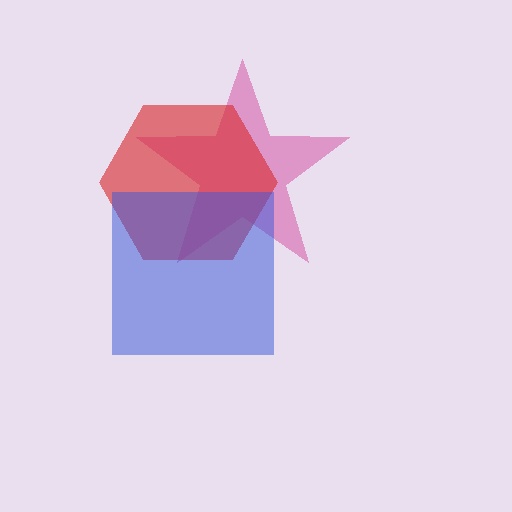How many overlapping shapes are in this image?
There are 3 overlapping shapes in the image.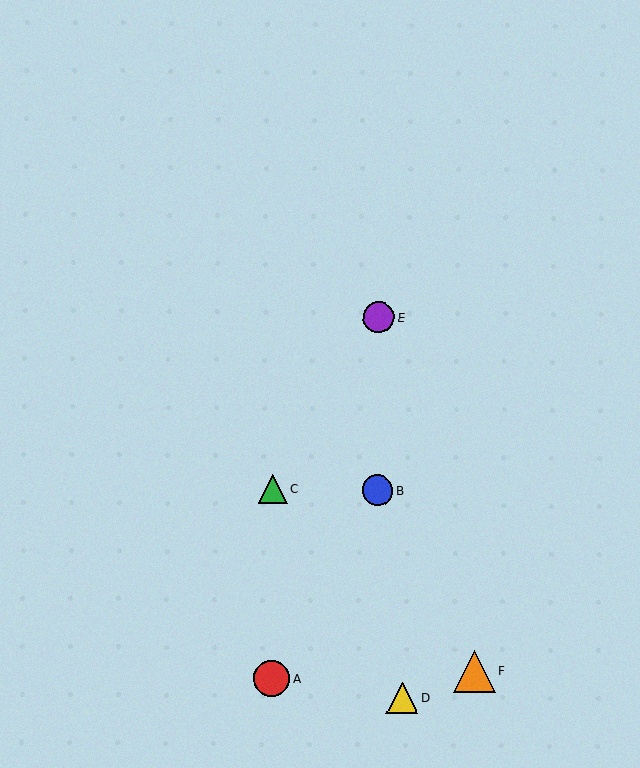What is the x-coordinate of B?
Object B is at x≈378.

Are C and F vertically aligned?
No, C is at x≈273 and F is at x≈474.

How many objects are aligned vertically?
2 objects (A, C) are aligned vertically.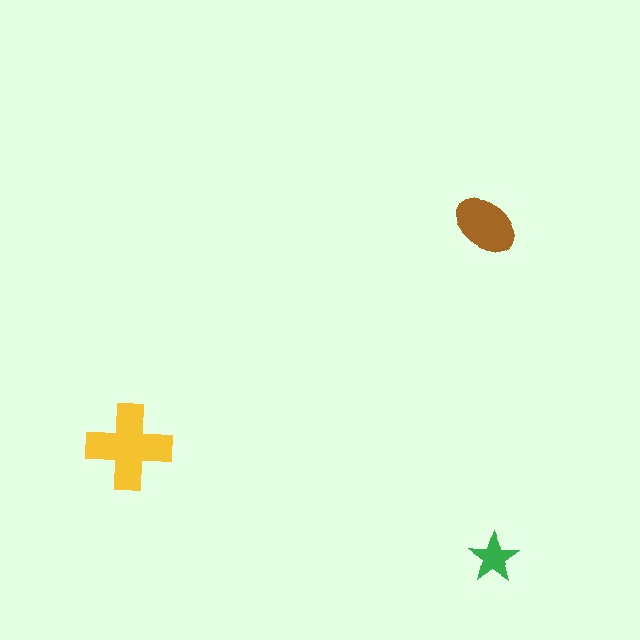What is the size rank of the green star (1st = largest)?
3rd.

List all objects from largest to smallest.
The yellow cross, the brown ellipse, the green star.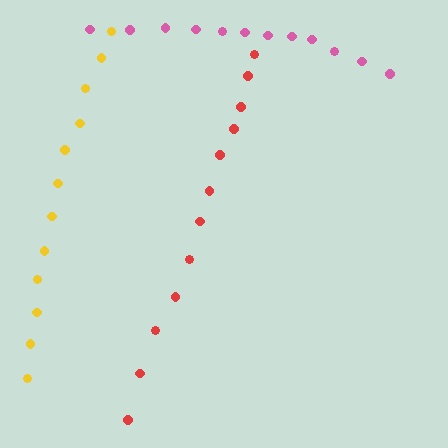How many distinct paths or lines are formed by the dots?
There are 3 distinct paths.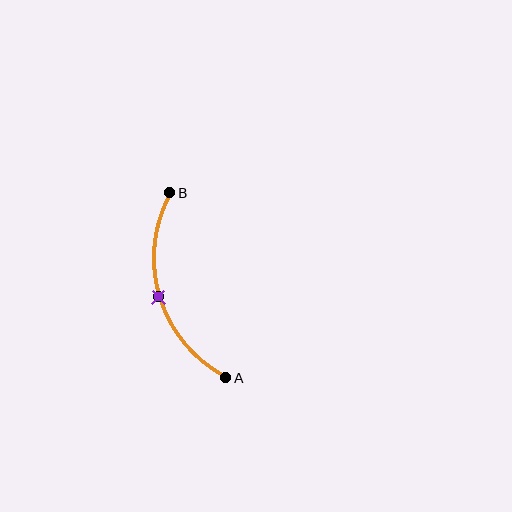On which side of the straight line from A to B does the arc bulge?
The arc bulges to the left of the straight line connecting A and B.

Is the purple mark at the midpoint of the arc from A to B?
Yes. The purple mark lies on the arc at equal arc-length from both A and B — it is the arc midpoint.